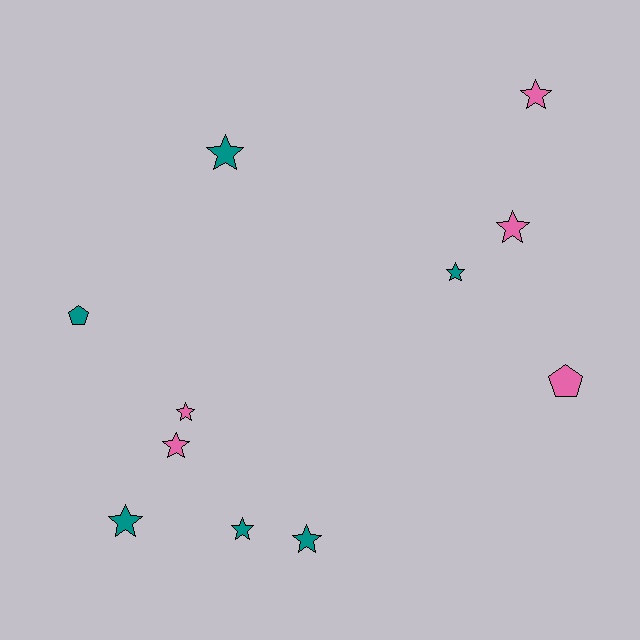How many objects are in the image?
There are 11 objects.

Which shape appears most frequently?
Star, with 9 objects.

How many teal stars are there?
There are 5 teal stars.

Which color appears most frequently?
Teal, with 6 objects.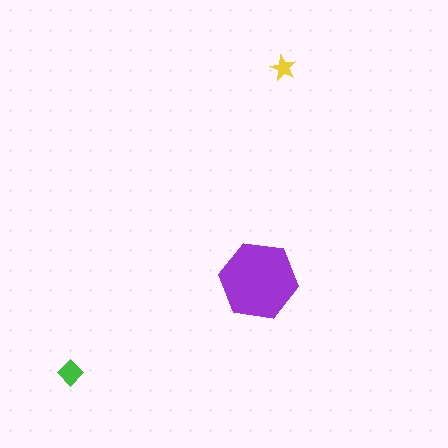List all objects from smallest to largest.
The yellow star, the green diamond, the purple hexagon.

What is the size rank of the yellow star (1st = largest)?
3rd.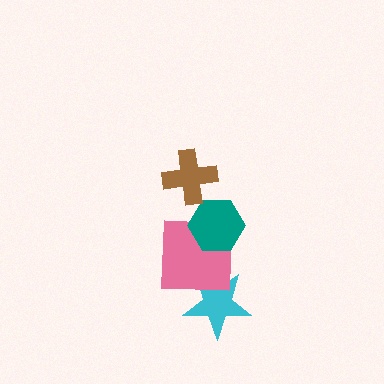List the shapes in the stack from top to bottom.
From top to bottom: the brown cross, the teal hexagon, the pink square, the cyan star.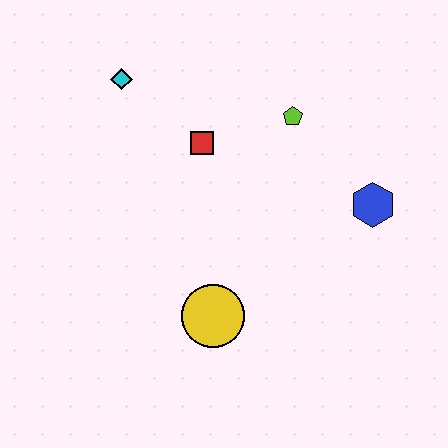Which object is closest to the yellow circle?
The red square is closest to the yellow circle.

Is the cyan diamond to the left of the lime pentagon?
Yes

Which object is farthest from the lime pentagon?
The yellow circle is farthest from the lime pentagon.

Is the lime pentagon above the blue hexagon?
Yes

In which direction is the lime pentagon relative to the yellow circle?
The lime pentagon is above the yellow circle.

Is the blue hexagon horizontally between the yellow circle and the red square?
No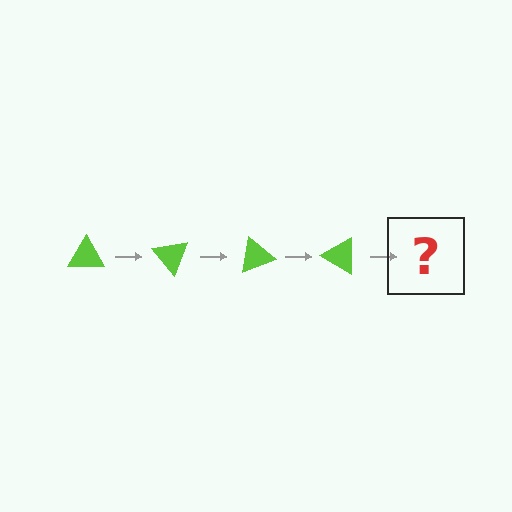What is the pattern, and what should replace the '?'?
The pattern is that the triangle rotates 50 degrees each step. The '?' should be a lime triangle rotated 200 degrees.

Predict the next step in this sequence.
The next step is a lime triangle rotated 200 degrees.